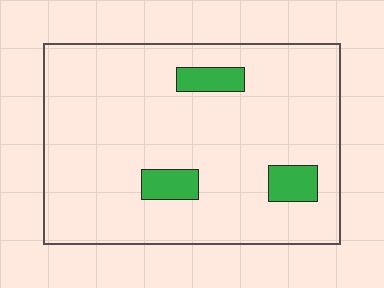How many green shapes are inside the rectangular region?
3.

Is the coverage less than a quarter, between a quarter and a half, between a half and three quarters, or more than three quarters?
Less than a quarter.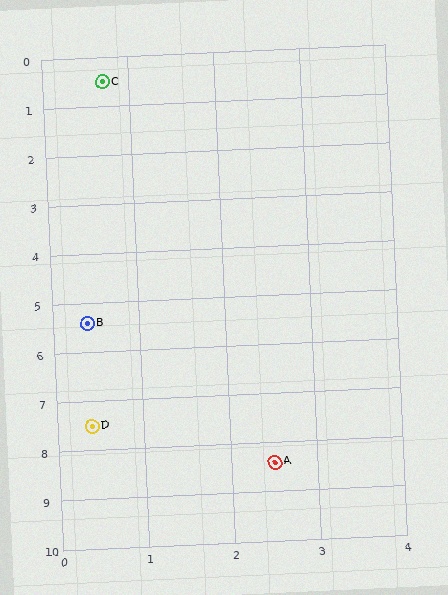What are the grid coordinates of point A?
Point A is at approximately (2.5, 8.4).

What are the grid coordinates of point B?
Point B is at approximately (0.4, 5.4).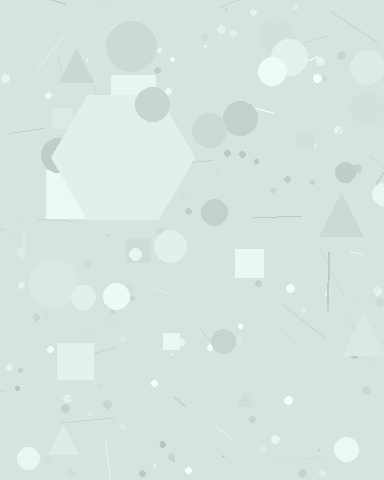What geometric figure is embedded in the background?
A hexagon is embedded in the background.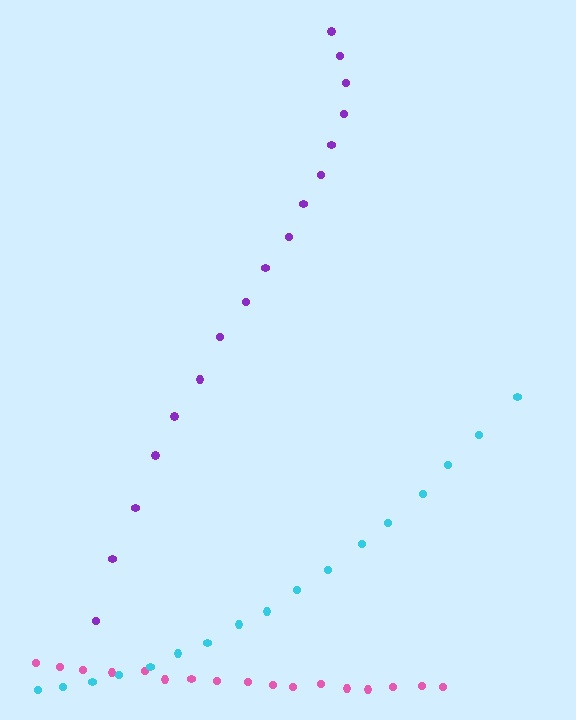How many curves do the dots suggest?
There are 3 distinct paths.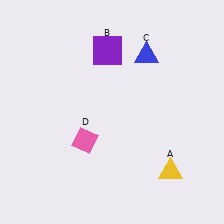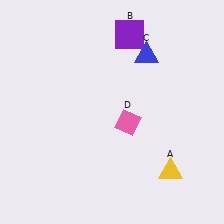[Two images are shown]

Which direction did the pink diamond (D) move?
The pink diamond (D) moved right.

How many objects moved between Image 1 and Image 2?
2 objects moved between the two images.